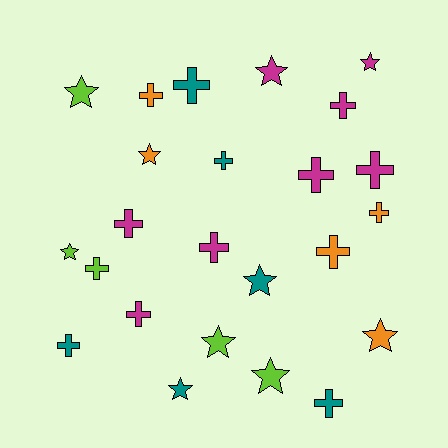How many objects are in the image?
There are 24 objects.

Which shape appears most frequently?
Cross, with 14 objects.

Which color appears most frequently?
Magenta, with 8 objects.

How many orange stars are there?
There are 2 orange stars.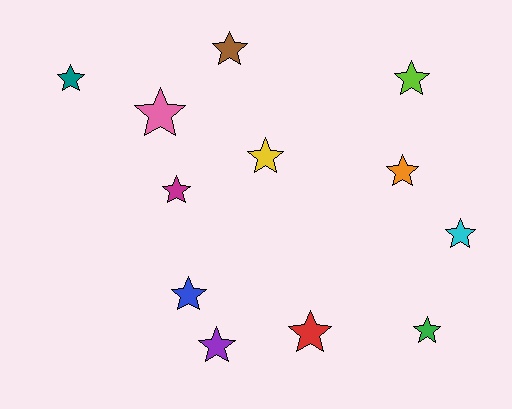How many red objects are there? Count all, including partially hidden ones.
There is 1 red object.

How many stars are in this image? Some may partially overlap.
There are 12 stars.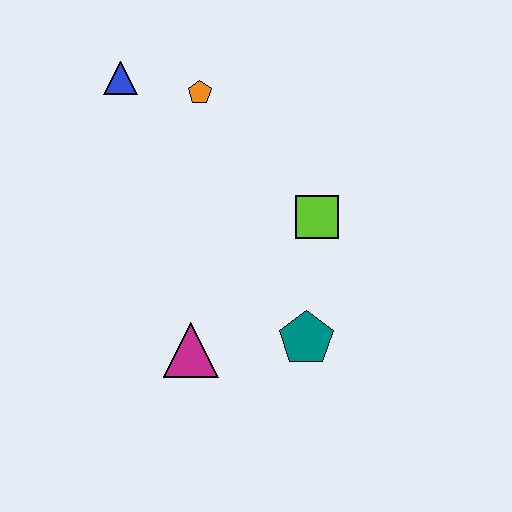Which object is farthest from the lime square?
The blue triangle is farthest from the lime square.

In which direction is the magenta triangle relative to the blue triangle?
The magenta triangle is below the blue triangle.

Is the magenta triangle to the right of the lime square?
No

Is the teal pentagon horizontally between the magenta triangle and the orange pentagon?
No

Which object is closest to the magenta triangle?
The teal pentagon is closest to the magenta triangle.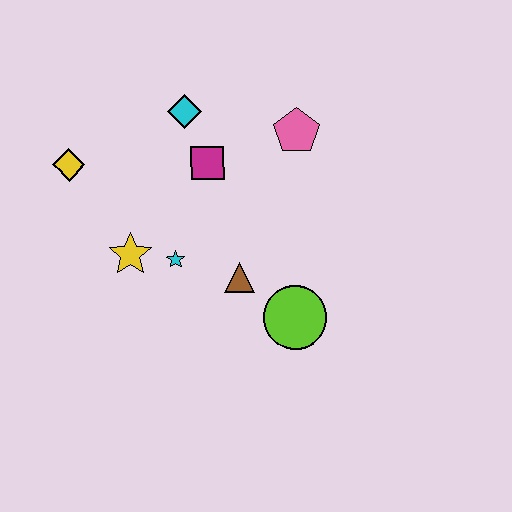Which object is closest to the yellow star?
The cyan star is closest to the yellow star.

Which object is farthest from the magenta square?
The lime circle is farthest from the magenta square.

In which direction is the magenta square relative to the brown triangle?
The magenta square is above the brown triangle.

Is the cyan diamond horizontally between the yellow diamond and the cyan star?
No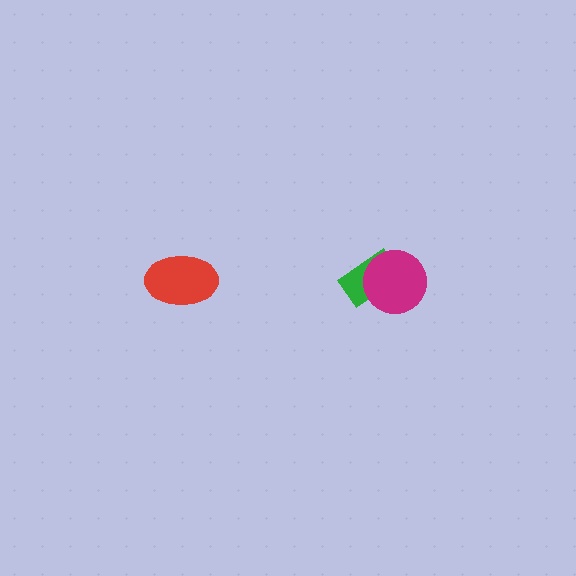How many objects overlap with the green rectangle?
1 object overlaps with the green rectangle.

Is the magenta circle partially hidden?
No, no other shape covers it.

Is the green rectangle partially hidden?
Yes, it is partially covered by another shape.